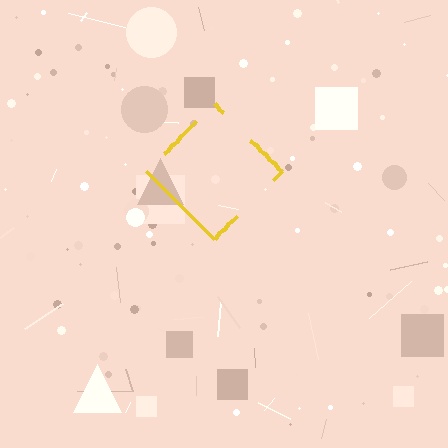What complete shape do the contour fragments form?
The contour fragments form a diamond.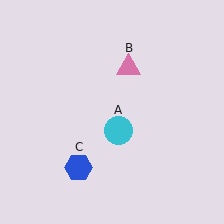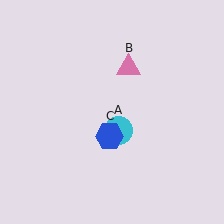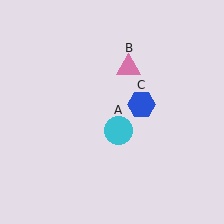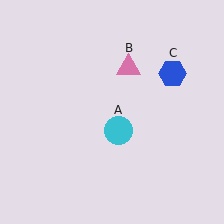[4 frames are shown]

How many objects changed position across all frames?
1 object changed position: blue hexagon (object C).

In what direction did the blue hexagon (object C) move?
The blue hexagon (object C) moved up and to the right.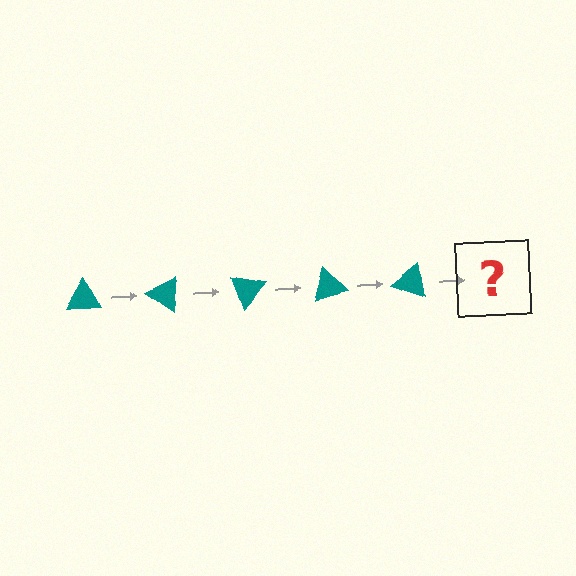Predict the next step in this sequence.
The next step is a teal triangle rotated 175 degrees.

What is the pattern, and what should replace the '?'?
The pattern is that the triangle rotates 35 degrees each step. The '?' should be a teal triangle rotated 175 degrees.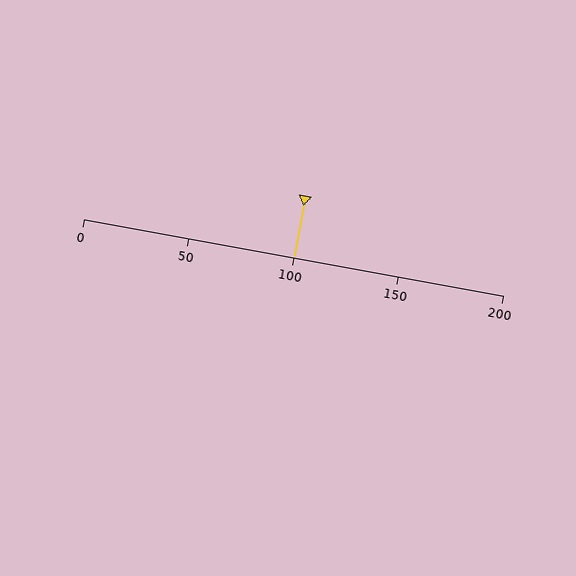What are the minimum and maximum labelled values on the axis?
The axis runs from 0 to 200.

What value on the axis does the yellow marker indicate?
The marker indicates approximately 100.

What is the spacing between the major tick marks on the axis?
The major ticks are spaced 50 apart.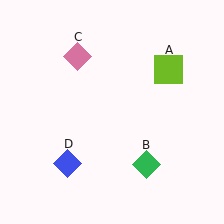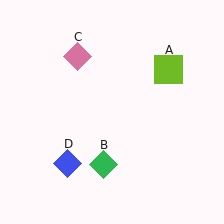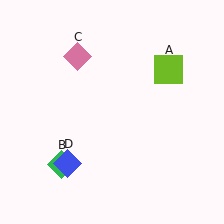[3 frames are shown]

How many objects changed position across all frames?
1 object changed position: green diamond (object B).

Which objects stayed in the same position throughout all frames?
Lime square (object A) and pink diamond (object C) and blue diamond (object D) remained stationary.